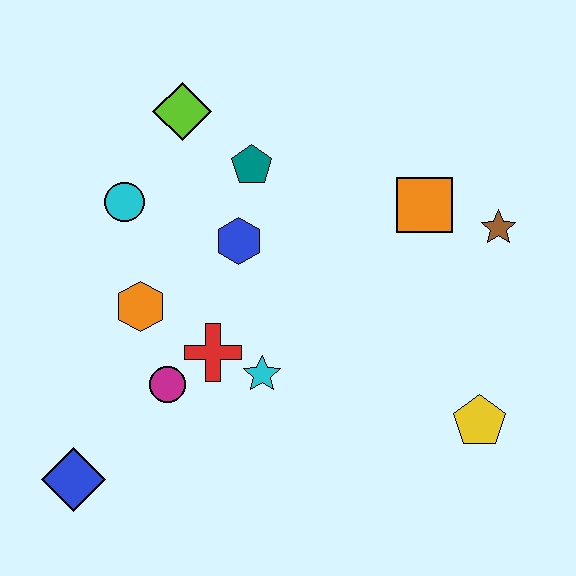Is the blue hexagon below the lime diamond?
Yes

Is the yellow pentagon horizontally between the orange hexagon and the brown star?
Yes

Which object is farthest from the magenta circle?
The brown star is farthest from the magenta circle.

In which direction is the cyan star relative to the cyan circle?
The cyan star is below the cyan circle.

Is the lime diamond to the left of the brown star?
Yes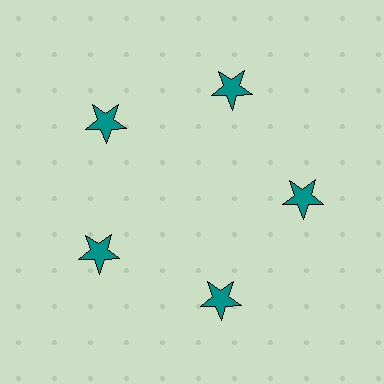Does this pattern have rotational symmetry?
Yes, this pattern has 5-fold rotational symmetry. It looks the same after rotating 72 degrees around the center.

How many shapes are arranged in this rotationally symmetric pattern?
There are 5 shapes, arranged in 5 groups of 1.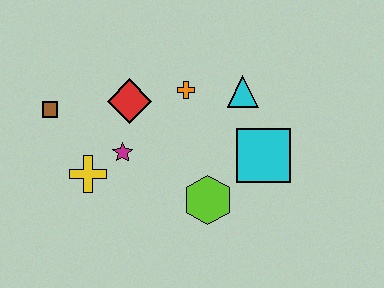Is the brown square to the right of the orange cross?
No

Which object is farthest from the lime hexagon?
The brown square is farthest from the lime hexagon.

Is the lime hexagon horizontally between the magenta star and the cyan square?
Yes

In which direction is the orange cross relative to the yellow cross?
The orange cross is to the right of the yellow cross.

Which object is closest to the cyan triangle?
The orange cross is closest to the cyan triangle.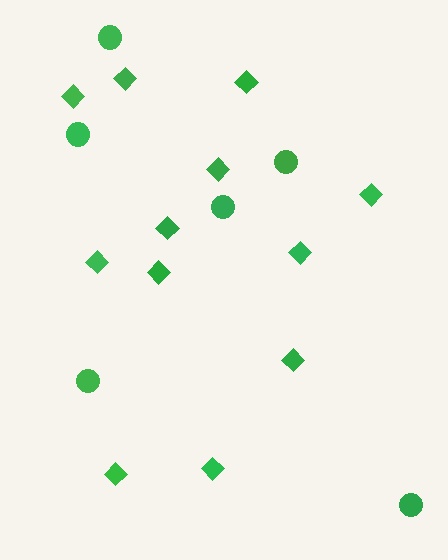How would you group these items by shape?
There are 2 groups: one group of diamonds (12) and one group of circles (6).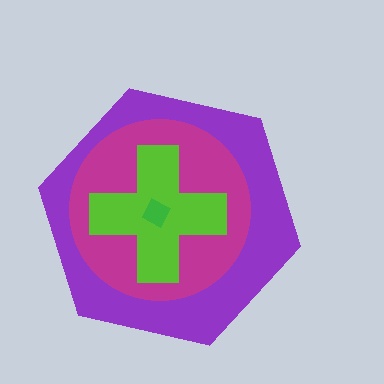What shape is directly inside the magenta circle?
The lime cross.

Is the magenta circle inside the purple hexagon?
Yes.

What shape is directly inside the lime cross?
The green diamond.